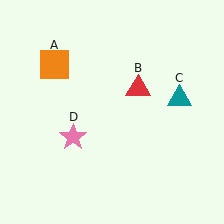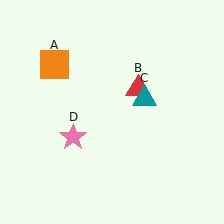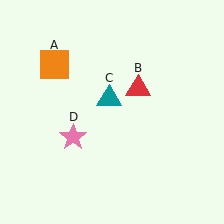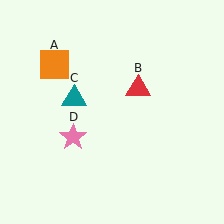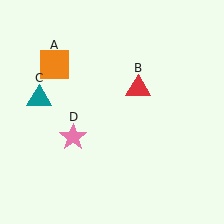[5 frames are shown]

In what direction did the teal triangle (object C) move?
The teal triangle (object C) moved left.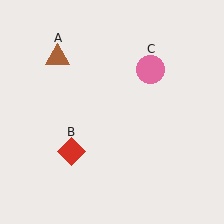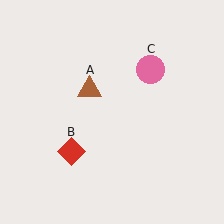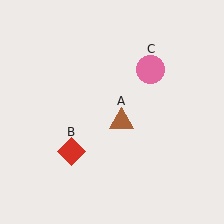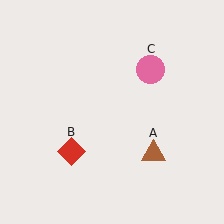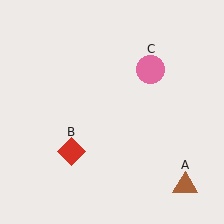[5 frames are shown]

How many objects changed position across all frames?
1 object changed position: brown triangle (object A).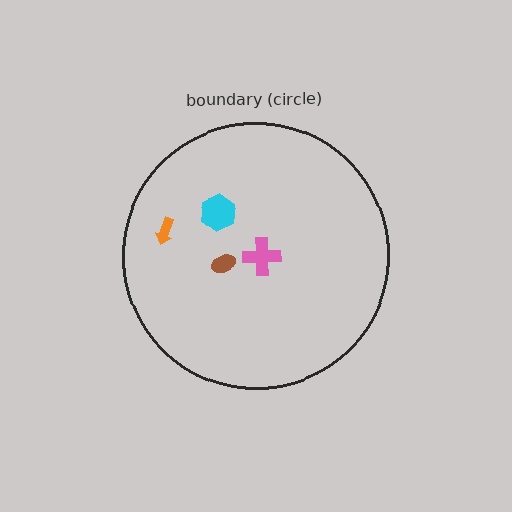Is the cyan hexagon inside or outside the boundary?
Inside.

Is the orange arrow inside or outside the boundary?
Inside.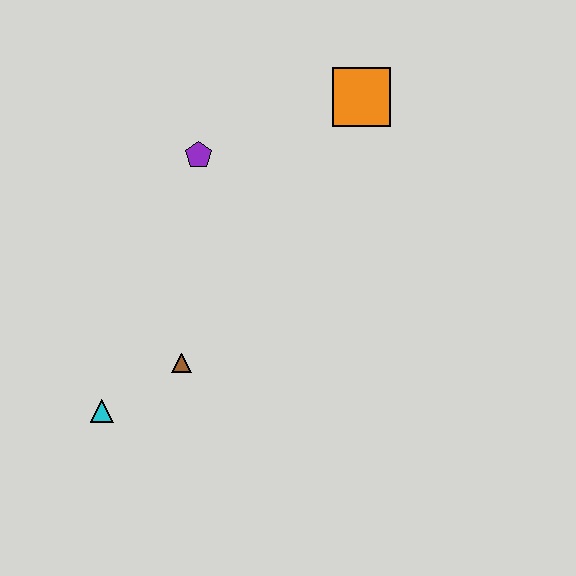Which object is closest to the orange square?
The purple pentagon is closest to the orange square.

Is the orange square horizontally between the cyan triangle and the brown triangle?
No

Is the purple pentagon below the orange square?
Yes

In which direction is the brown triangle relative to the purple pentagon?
The brown triangle is below the purple pentagon.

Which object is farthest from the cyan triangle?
The orange square is farthest from the cyan triangle.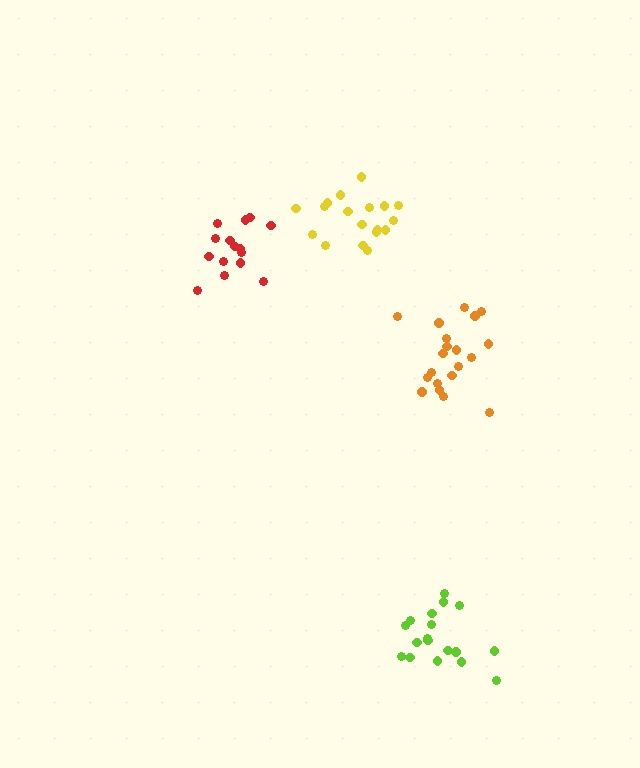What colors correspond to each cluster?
The clusters are colored: lime, yellow, red, orange.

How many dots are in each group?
Group 1: 18 dots, Group 2: 18 dots, Group 3: 15 dots, Group 4: 20 dots (71 total).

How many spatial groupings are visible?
There are 4 spatial groupings.